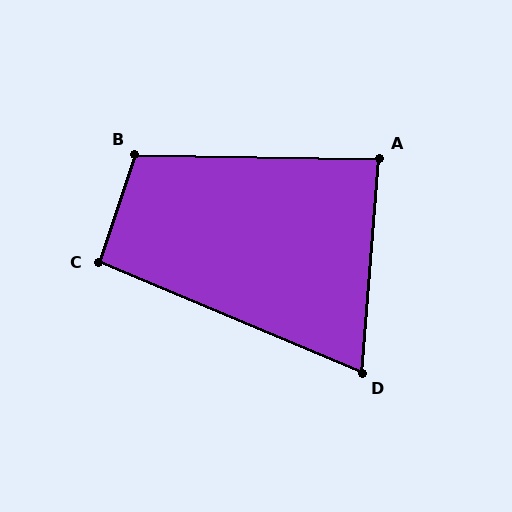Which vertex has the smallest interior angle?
D, at approximately 72 degrees.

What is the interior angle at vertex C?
Approximately 94 degrees (approximately right).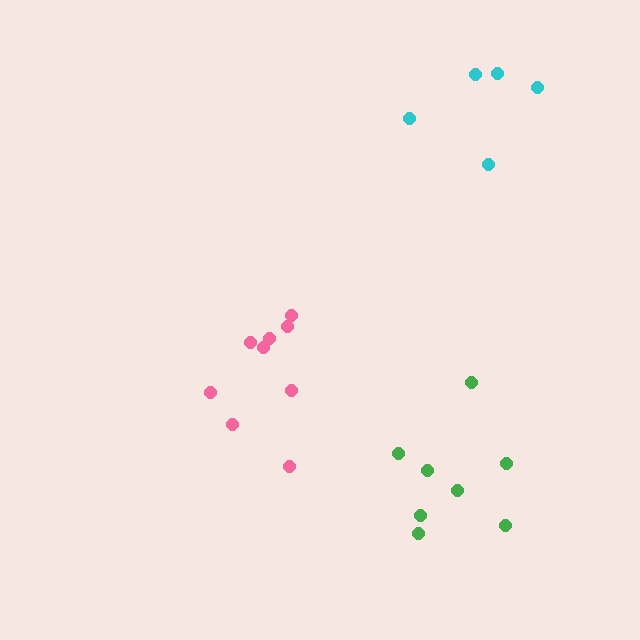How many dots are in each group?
Group 1: 8 dots, Group 2: 9 dots, Group 3: 5 dots (22 total).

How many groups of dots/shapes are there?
There are 3 groups.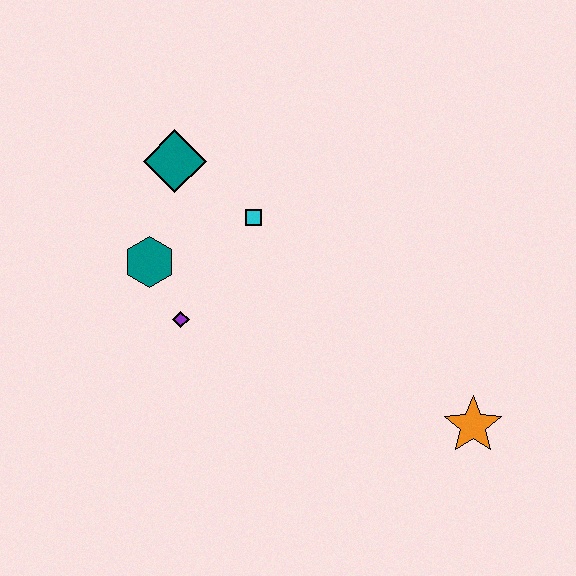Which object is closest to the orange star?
The cyan square is closest to the orange star.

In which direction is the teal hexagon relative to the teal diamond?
The teal hexagon is below the teal diamond.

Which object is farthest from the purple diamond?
The orange star is farthest from the purple diamond.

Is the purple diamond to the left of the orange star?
Yes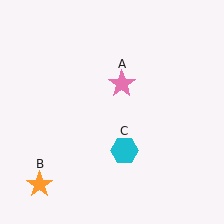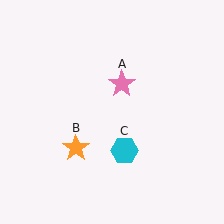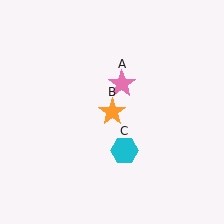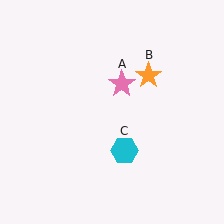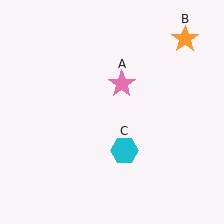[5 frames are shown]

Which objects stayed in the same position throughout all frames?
Pink star (object A) and cyan hexagon (object C) remained stationary.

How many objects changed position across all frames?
1 object changed position: orange star (object B).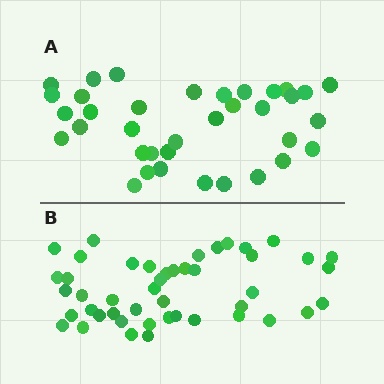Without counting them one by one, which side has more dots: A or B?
Region B (the bottom region) has more dots.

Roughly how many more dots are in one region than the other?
Region B has roughly 10 or so more dots than region A.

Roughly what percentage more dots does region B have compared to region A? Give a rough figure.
About 30% more.